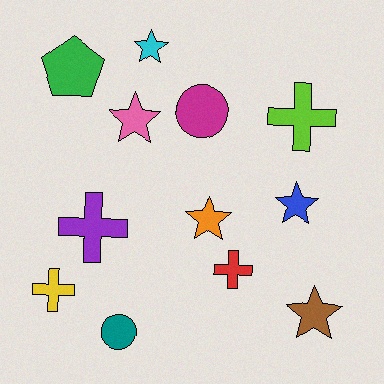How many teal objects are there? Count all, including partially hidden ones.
There is 1 teal object.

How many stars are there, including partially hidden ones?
There are 5 stars.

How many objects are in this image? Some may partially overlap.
There are 12 objects.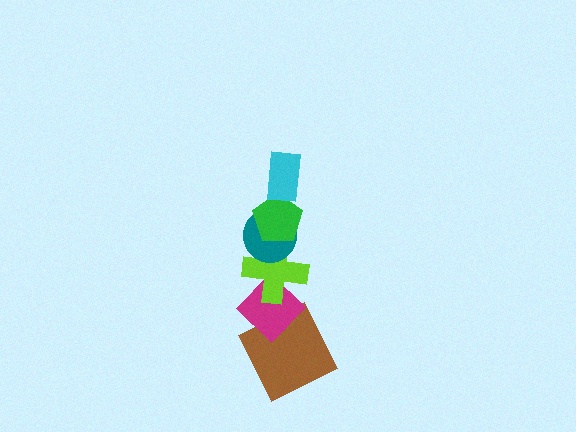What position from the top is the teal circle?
The teal circle is 3rd from the top.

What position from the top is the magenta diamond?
The magenta diamond is 5th from the top.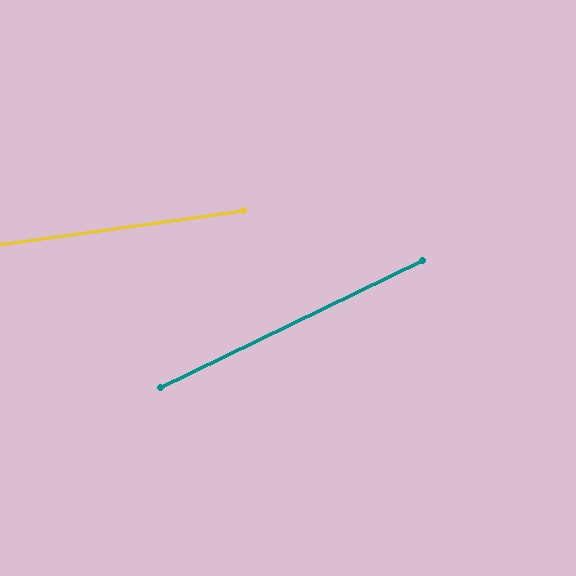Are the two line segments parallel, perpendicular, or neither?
Neither parallel nor perpendicular — they differ by about 18°.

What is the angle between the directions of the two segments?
Approximately 18 degrees.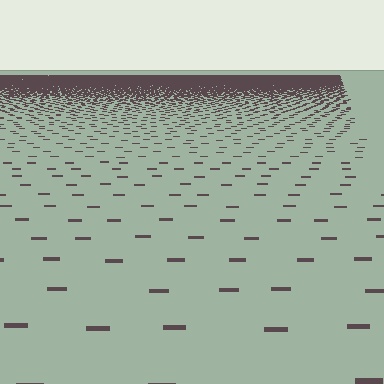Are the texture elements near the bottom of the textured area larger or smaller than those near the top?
Larger. Near the bottom, elements are closer to the viewer and appear at a bigger on-screen size.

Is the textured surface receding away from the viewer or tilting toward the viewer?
The surface is receding away from the viewer. Texture elements get smaller and denser toward the top.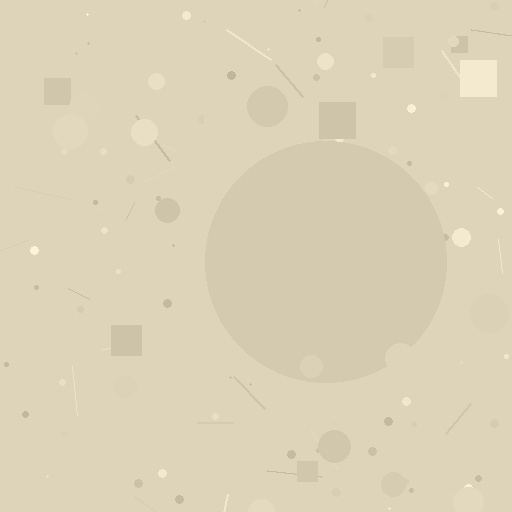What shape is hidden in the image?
A circle is hidden in the image.